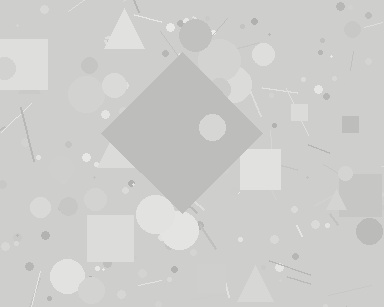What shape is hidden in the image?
A diamond is hidden in the image.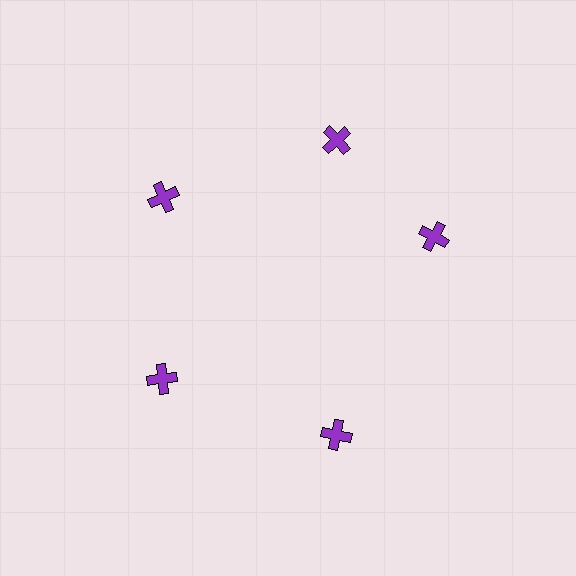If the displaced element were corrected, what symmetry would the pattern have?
It would have 5-fold rotational symmetry — the pattern would map onto itself every 72 degrees.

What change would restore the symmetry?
The symmetry would be restored by rotating it back into even spacing with its neighbors so that all 5 crosses sit at equal angles and equal distance from the center.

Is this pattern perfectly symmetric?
No. The 5 purple crosses are arranged in a ring, but one element near the 3 o'clock position is rotated out of alignment along the ring, breaking the 5-fold rotational symmetry.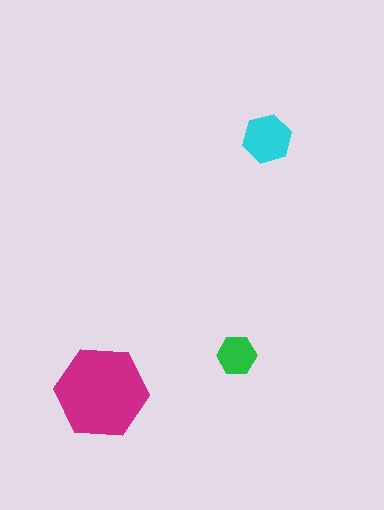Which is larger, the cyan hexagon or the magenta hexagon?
The magenta one.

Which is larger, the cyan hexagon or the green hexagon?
The cyan one.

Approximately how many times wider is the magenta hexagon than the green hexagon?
About 2.5 times wider.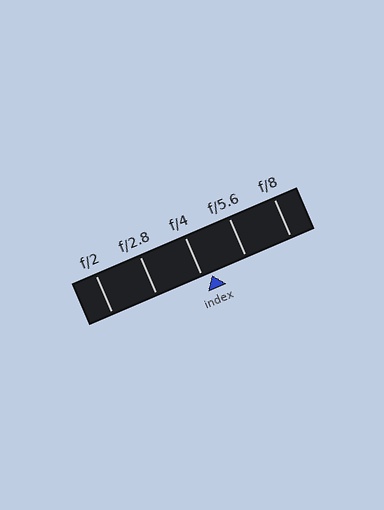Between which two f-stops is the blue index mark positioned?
The index mark is between f/4 and f/5.6.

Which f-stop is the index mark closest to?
The index mark is closest to f/4.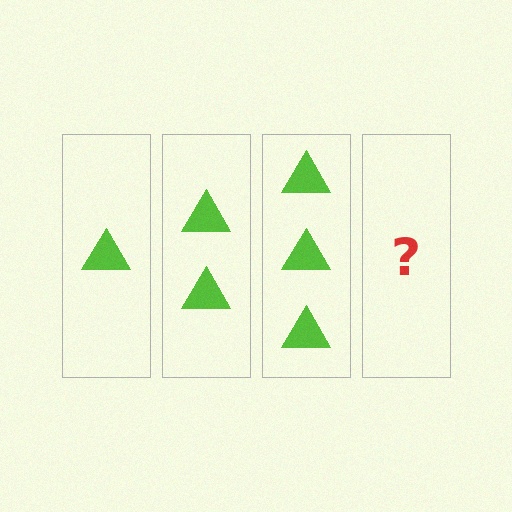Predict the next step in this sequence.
The next step is 4 triangles.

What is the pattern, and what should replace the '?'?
The pattern is that each step adds one more triangle. The '?' should be 4 triangles.